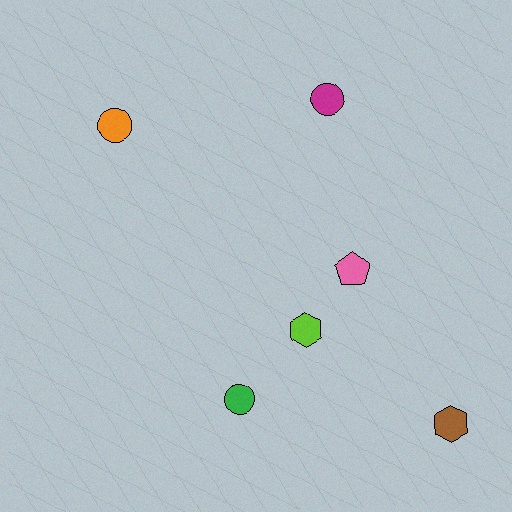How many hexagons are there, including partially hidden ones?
There are 2 hexagons.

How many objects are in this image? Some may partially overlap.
There are 6 objects.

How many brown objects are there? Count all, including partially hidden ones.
There is 1 brown object.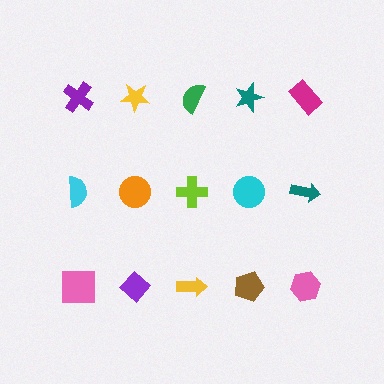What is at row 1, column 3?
A green semicircle.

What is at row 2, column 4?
A cyan circle.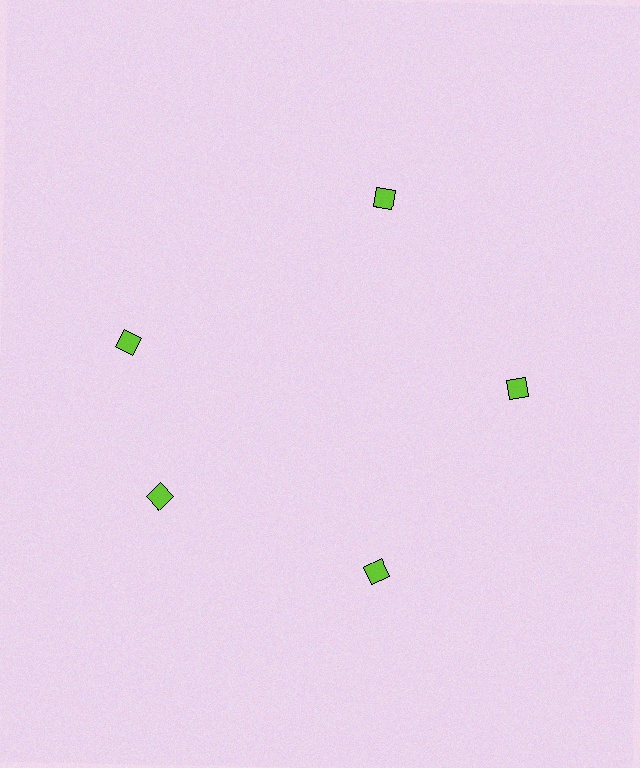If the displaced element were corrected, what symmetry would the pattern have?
It would have 5-fold rotational symmetry — the pattern would map onto itself every 72 degrees.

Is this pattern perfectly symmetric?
No. The 5 lime diamonds are arranged in a ring, but one element near the 10 o'clock position is rotated out of alignment along the ring, breaking the 5-fold rotational symmetry.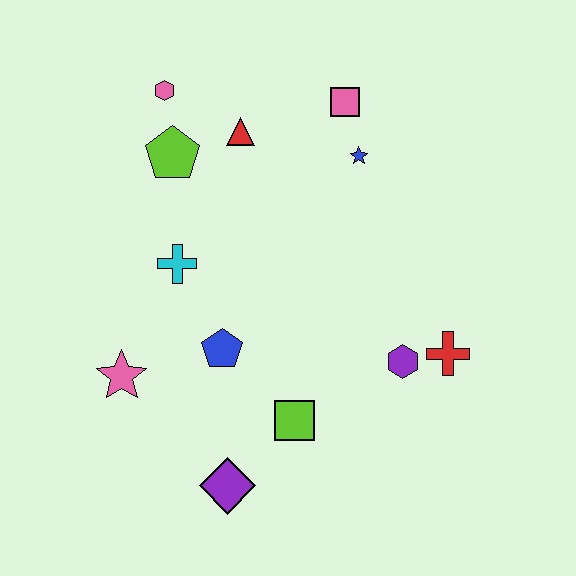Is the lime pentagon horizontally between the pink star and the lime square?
Yes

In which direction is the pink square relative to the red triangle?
The pink square is to the right of the red triangle.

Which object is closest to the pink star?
The blue pentagon is closest to the pink star.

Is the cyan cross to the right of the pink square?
No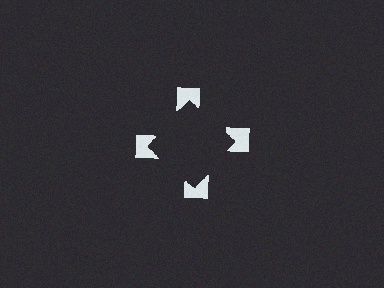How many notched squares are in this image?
There are 4 — one at each vertex of the illusory square.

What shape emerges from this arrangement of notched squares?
An illusory square — its edges are inferred from the aligned wedge cuts in the notched squares, not physically drawn.